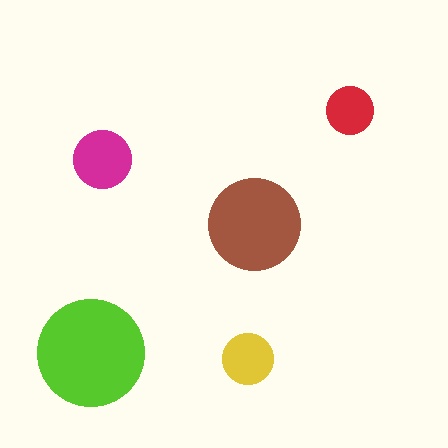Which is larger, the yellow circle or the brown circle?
The brown one.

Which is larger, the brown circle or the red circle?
The brown one.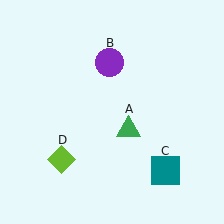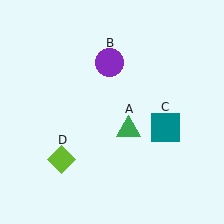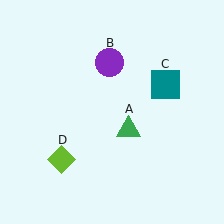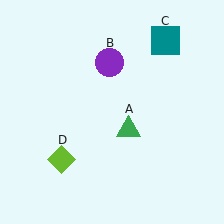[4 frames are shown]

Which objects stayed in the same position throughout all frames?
Green triangle (object A) and purple circle (object B) and lime diamond (object D) remained stationary.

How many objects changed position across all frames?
1 object changed position: teal square (object C).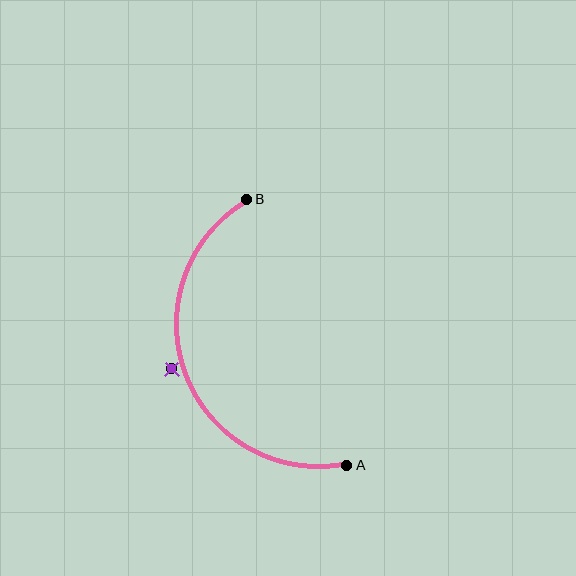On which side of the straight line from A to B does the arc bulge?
The arc bulges to the left of the straight line connecting A and B.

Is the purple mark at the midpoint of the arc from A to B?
No — the purple mark does not lie on the arc at all. It sits slightly outside the curve.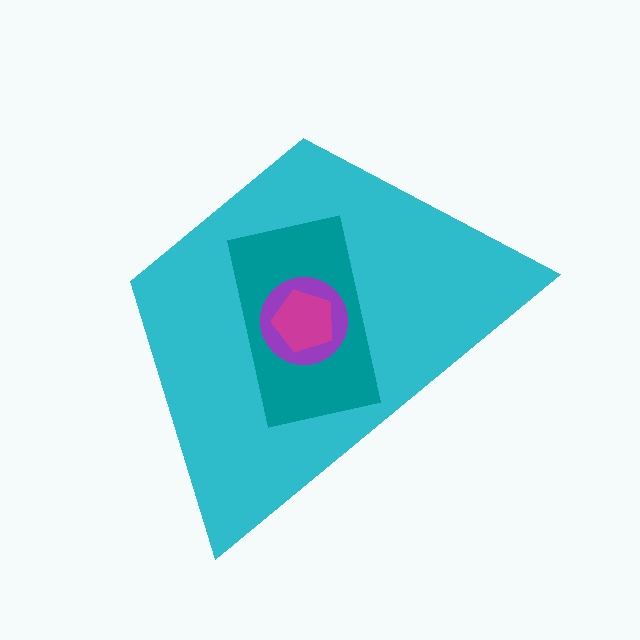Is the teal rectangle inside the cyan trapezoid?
Yes.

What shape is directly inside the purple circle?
The magenta pentagon.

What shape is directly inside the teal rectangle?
The purple circle.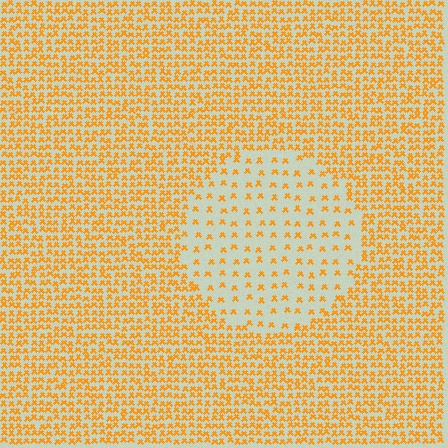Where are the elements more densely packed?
The elements are more densely packed outside the circle boundary.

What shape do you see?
I see a circle.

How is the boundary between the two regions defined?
The boundary is defined by a change in element density (approximately 2.9x ratio). All elements are the same color, size, and shape.